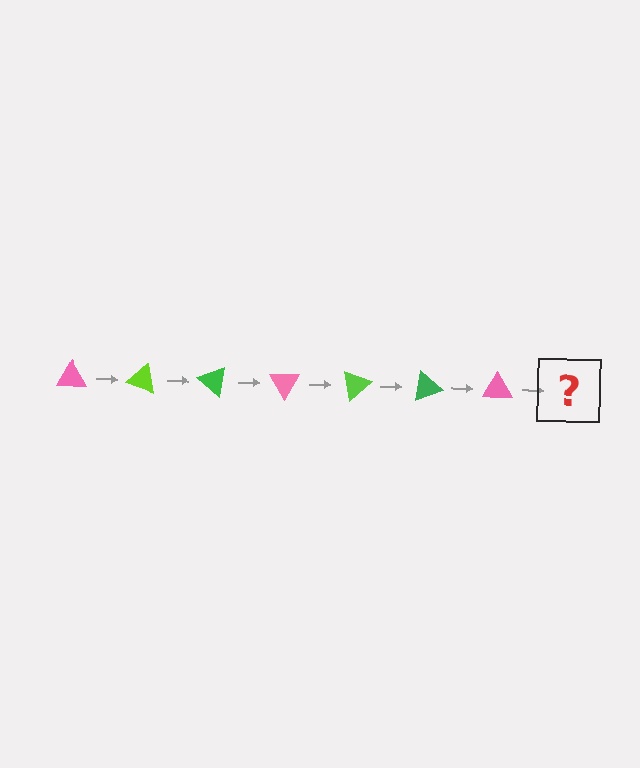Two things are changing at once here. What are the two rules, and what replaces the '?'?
The two rules are that it rotates 20 degrees each step and the color cycles through pink, lime, and green. The '?' should be a lime triangle, rotated 140 degrees from the start.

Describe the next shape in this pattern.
It should be a lime triangle, rotated 140 degrees from the start.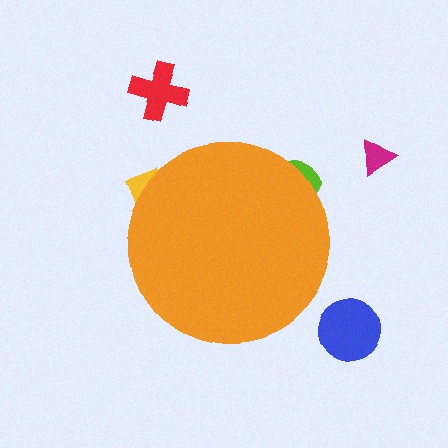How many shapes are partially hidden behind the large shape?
2 shapes are partially hidden.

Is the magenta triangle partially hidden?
No, the magenta triangle is fully visible.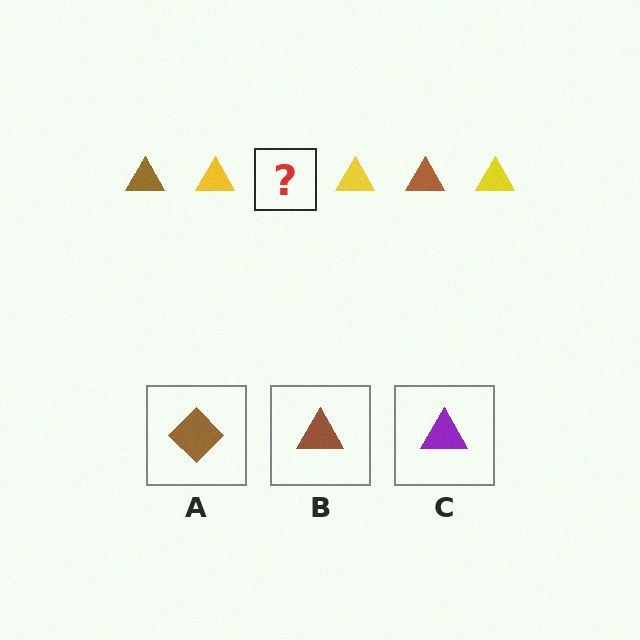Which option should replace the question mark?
Option B.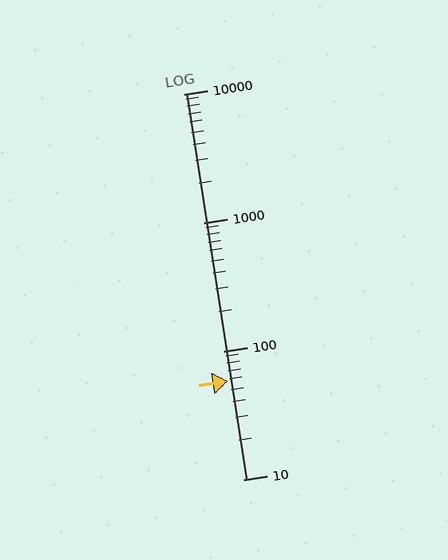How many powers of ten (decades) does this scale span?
The scale spans 3 decades, from 10 to 10000.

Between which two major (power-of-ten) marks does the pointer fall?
The pointer is between 10 and 100.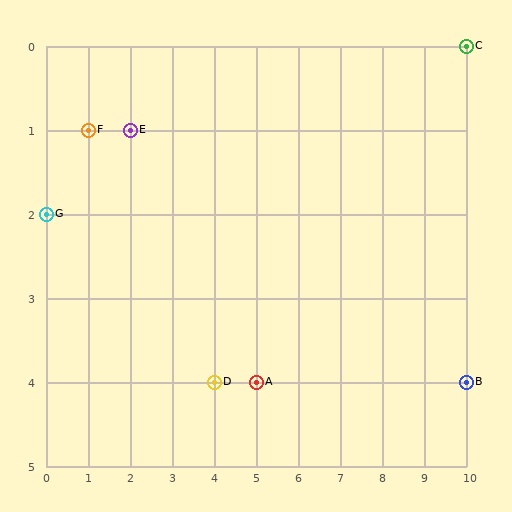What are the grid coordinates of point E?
Point E is at grid coordinates (2, 1).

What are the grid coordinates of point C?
Point C is at grid coordinates (10, 0).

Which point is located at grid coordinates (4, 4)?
Point D is at (4, 4).